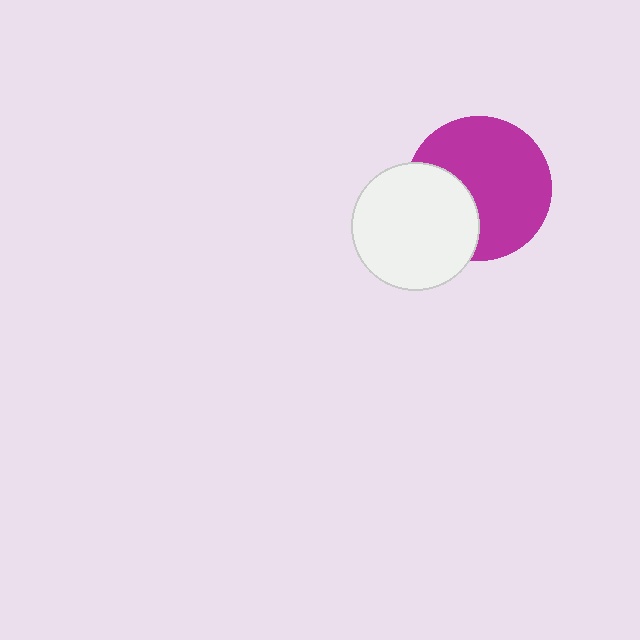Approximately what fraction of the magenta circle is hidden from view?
Roughly 31% of the magenta circle is hidden behind the white circle.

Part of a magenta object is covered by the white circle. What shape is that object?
It is a circle.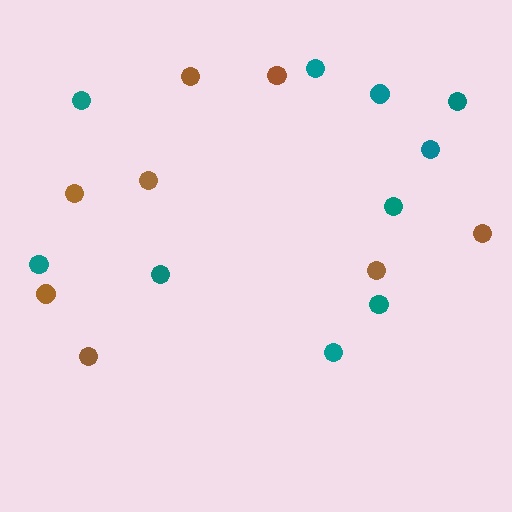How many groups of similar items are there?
There are 2 groups: one group of brown circles (8) and one group of teal circles (10).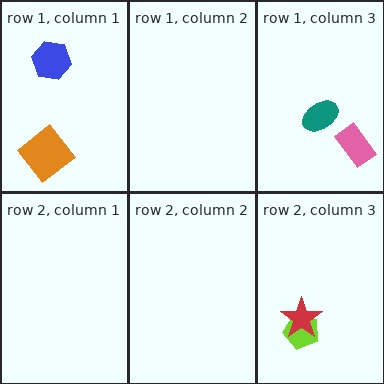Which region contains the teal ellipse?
The row 1, column 3 region.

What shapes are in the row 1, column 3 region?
The pink rectangle, the teal ellipse.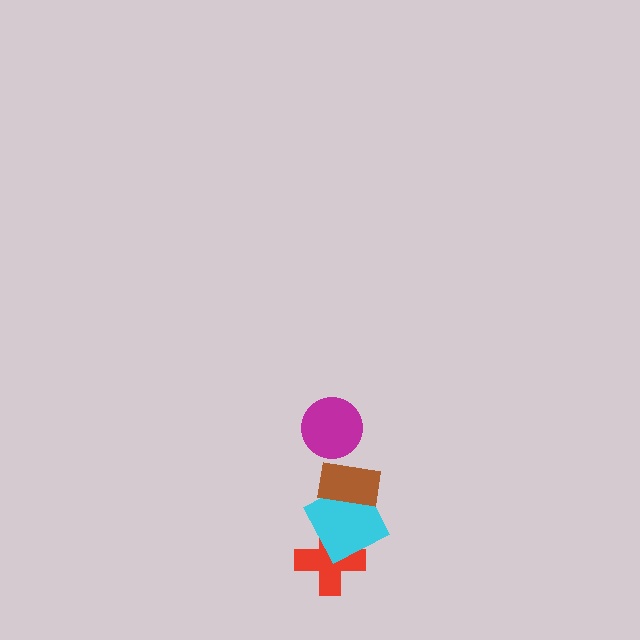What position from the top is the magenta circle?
The magenta circle is 1st from the top.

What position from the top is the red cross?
The red cross is 4th from the top.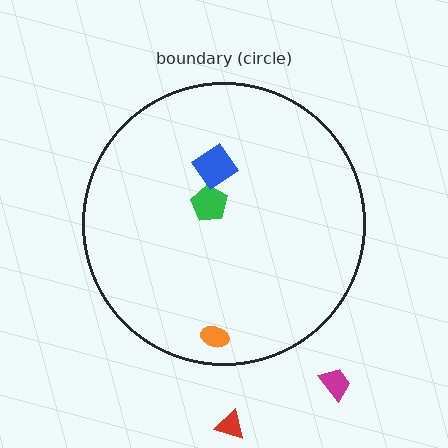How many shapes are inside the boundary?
3 inside, 2 outside.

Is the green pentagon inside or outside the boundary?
Inside.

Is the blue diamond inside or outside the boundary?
Inside.